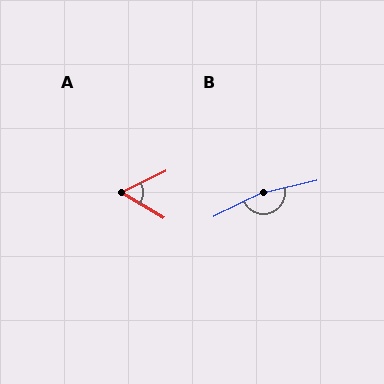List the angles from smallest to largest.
A (58°), B (168°).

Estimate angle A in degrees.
Approximately 58 degrees.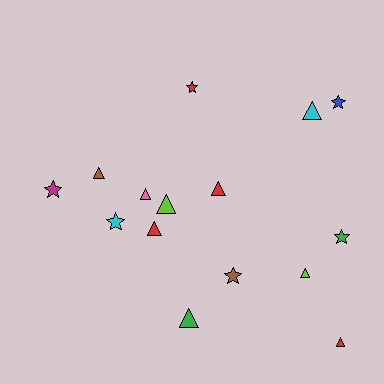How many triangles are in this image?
There are 9 triangles.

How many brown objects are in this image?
There are 2 brown objects.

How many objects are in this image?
There are 15 objects.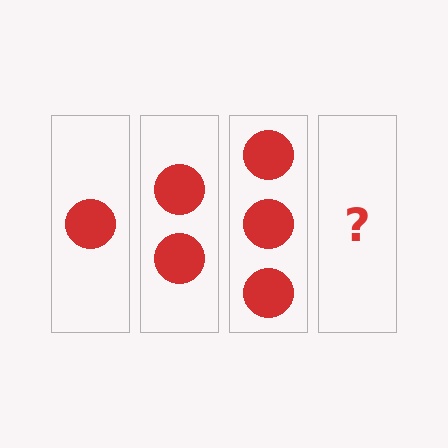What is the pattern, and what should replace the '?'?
The pattern is that each step adds one more circle. The '?' should be 4 circles.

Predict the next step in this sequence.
The next step is 4 circles.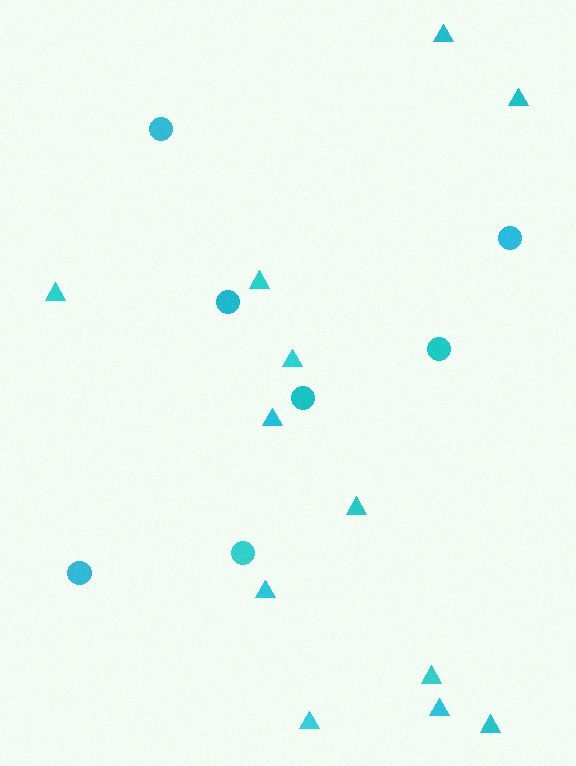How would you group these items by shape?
There are 2 groups: one group of circles (7) and one group of triangles (12).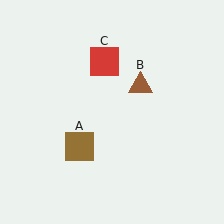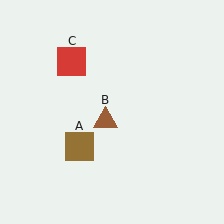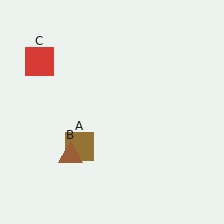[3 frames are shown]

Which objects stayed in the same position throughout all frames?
Brown square (object A) remained stationary.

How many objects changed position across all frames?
2 objects changed position: brown triangle (object B), red square (object C).